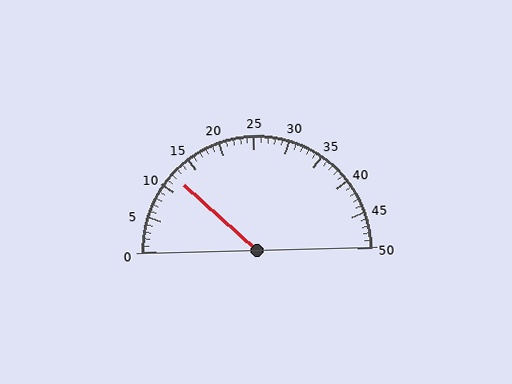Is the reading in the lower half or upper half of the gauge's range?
The reading is in the lower half of the range (0 to 50).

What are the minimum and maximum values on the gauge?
The gauge ranges from 0 to 50.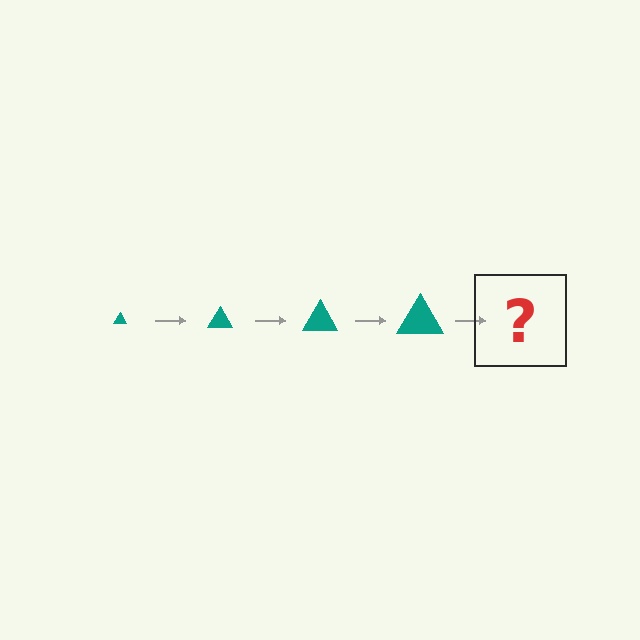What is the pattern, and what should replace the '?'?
The pattern is that the triangle gets progressively larger each step. The '?' should be a teal triangle, larger than the previous one.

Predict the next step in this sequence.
The next step is a teal triangle, larger than the previous one.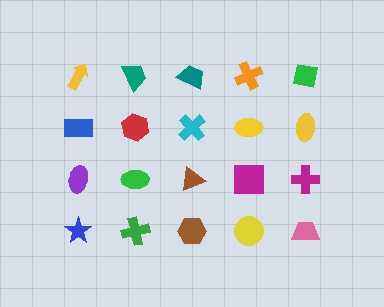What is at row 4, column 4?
A yellow circle.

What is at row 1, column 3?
A teal trapezoid.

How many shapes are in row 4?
5 shapes.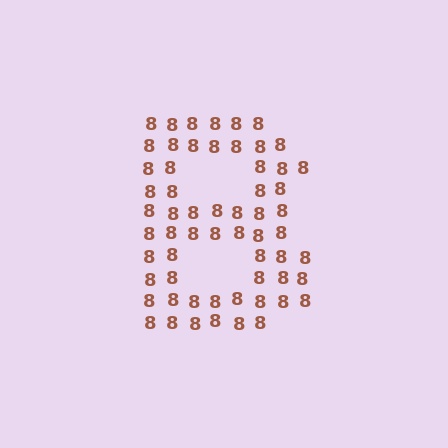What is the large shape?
The large shape is the letter B.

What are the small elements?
The small elements are digit 8's.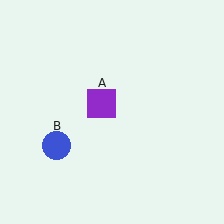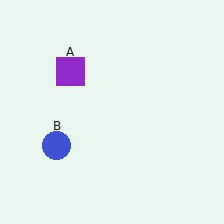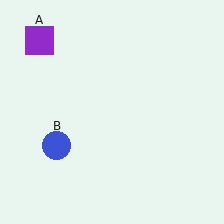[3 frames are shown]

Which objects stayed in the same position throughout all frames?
Blue circle (object B) remained stationary.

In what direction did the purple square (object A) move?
The purple square (object A) moved up and to the left.